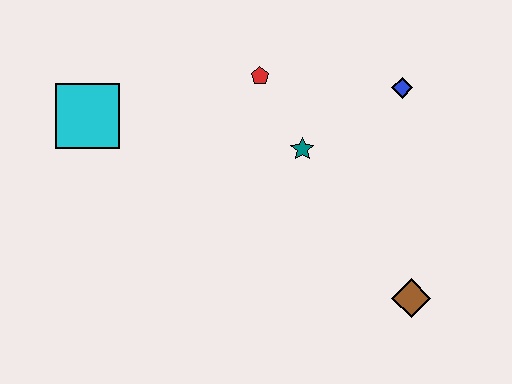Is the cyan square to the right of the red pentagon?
No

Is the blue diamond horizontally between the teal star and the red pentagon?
No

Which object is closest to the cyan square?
The red pentagon is closest to the cyan square.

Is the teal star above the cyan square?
No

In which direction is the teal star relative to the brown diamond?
The teal star is above the brown diamond.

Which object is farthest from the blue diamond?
The cyan square is farthest from the blue diamond.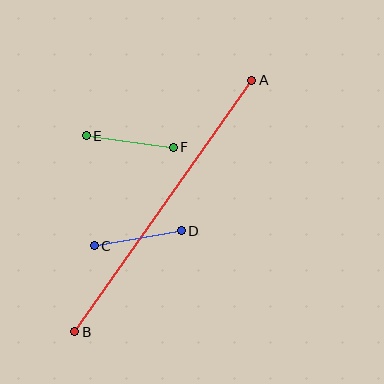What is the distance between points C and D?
The distance is approximately 88 pixels.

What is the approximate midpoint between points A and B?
The midpoint is at approximately (163, 206) pixels.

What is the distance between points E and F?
The distance is approximately 88 pixels.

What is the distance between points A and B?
The distance is approximately 307 pixels.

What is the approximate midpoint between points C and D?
The midpoint is at approximately (138, 238) pixels.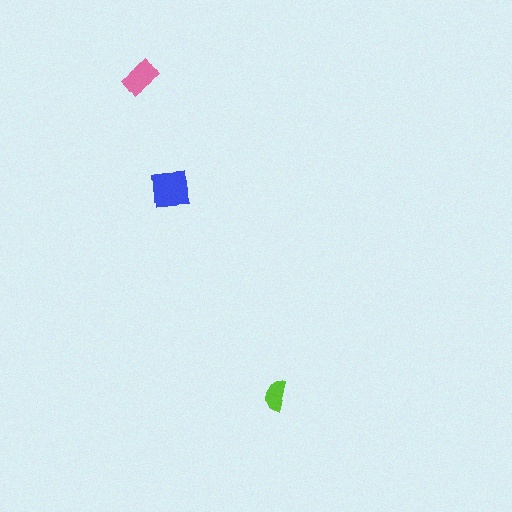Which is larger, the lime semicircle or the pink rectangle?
The pink rectangle.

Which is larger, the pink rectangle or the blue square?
The blue square.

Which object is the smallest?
The lime semicircle.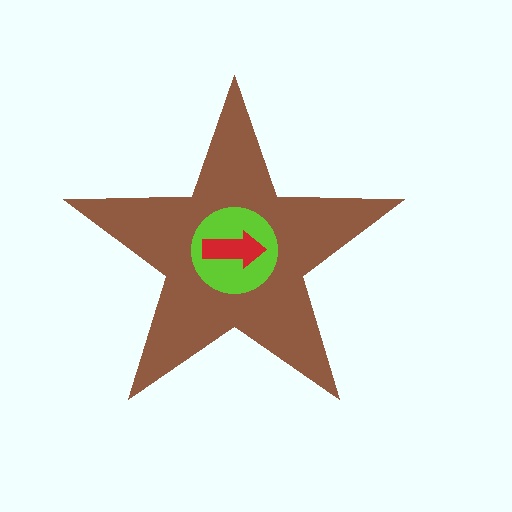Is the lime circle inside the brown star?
Yes.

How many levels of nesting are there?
3.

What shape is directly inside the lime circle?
The red arrow.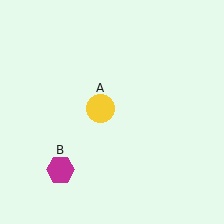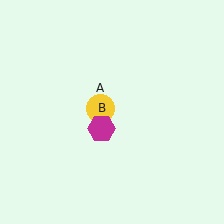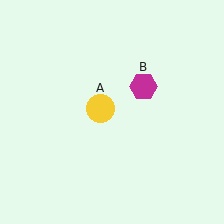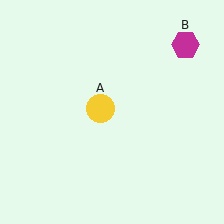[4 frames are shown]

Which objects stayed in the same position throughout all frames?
Yellow circle (object A) remained stationary.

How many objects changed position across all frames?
1 object changed position: magenta hexagon (object B).